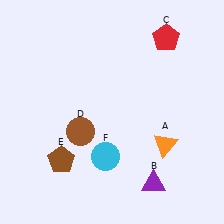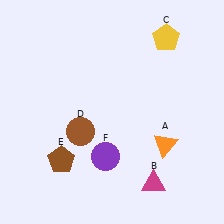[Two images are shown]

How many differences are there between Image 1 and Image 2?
There are 3 differences between the two images.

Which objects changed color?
B changed from purple to magenta. C changed from red to yellow. F changed from cyan to purple.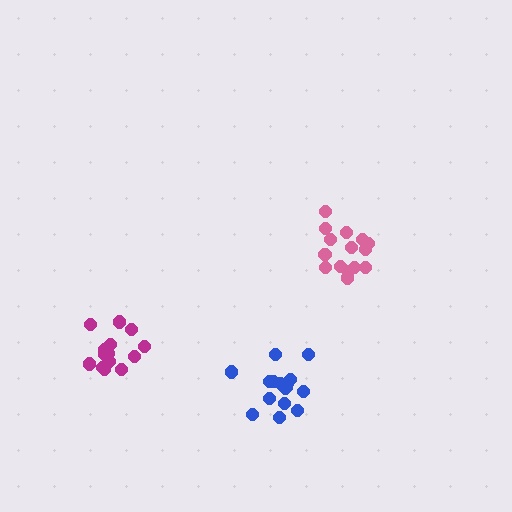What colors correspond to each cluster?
The clusters are colored: magenta, pink, blue.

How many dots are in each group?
Group 1: 14 dots, Group 2: 16 dots, Group 3: 17 dots (47 total).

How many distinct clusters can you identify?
There are 3 distinct clusters.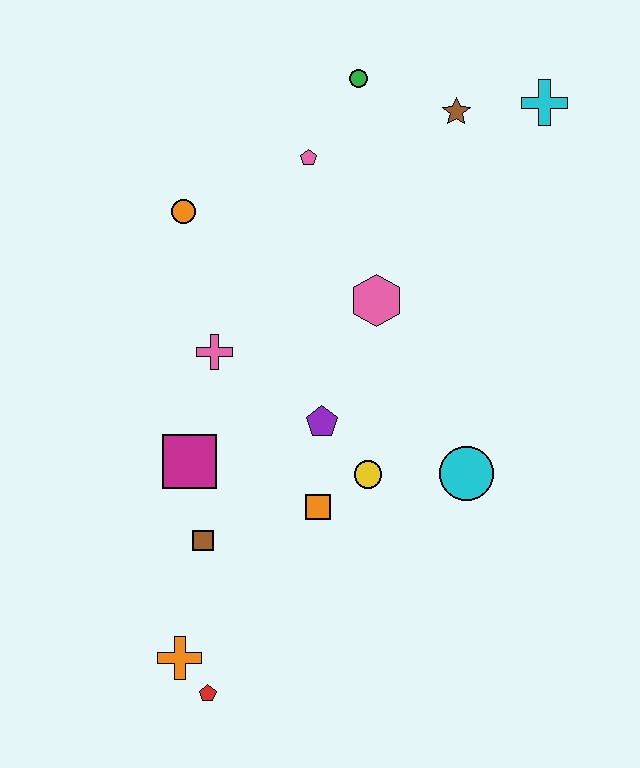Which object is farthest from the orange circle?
The red pentagon is farthest from the orange circle.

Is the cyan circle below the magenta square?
Yes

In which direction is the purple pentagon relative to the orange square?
The purple pentagon is above the orange square.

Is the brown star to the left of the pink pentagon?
No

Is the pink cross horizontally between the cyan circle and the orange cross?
Yes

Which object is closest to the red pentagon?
The orange cross is closest to the red pentagon.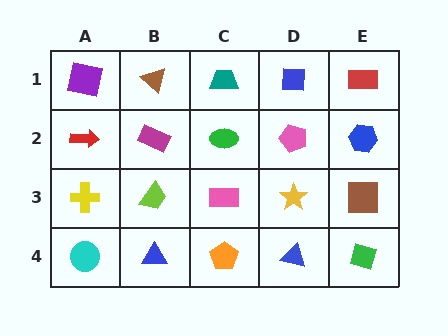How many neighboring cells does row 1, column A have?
2.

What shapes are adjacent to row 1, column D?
A pink pentagon (row 2, column D), a teal trapezoid (row 1, column C), a red rectangle (row 1, column E).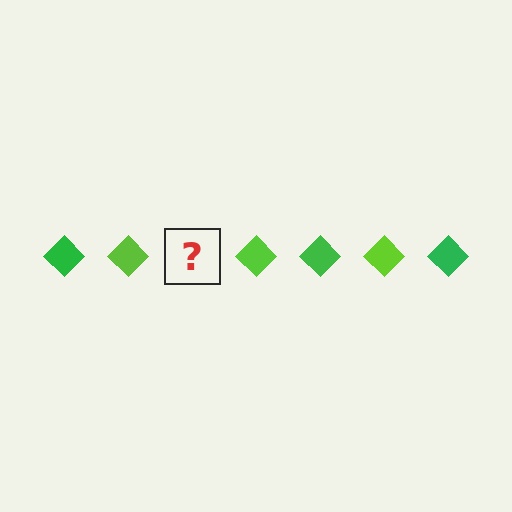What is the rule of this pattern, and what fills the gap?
The rule is that the pattern cycles through green, lime diamonds. The gap should be filled with a green diamond.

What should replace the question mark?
The question mark should be replaced with a green diamond.